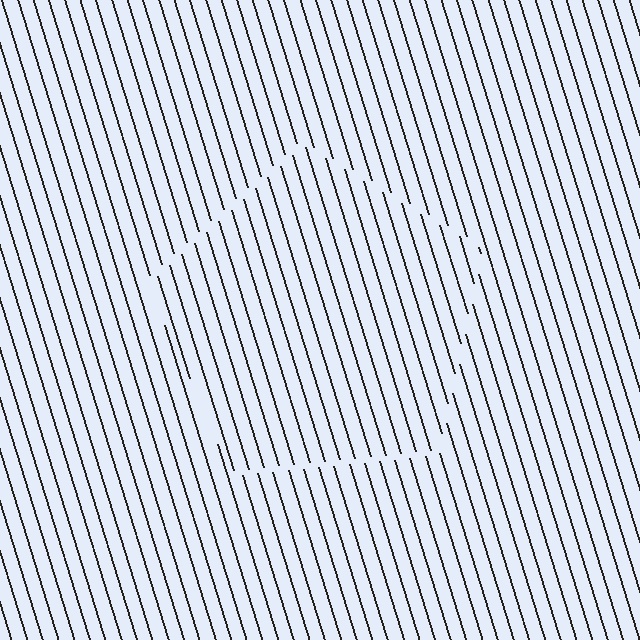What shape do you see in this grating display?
An illusory pentagon. The interior of the shape contains the same grating, shifted by half a period — the contour is defined by the phase discontinuity where line-ends from the inner and outer gratings abut.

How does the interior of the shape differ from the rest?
The interior of the shape contains the same grating, shifted by half a period — the contour is defined by the phase discontinuity where line-ends from the inner and outer gratings abut.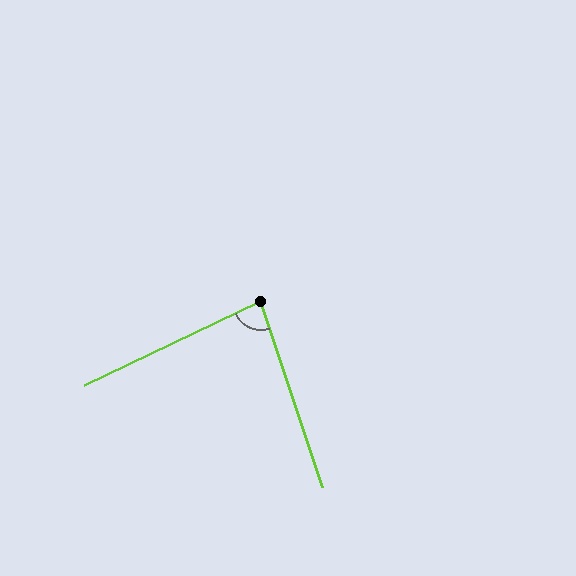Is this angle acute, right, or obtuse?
It is acute.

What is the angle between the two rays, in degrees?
Approximately 83 degrees.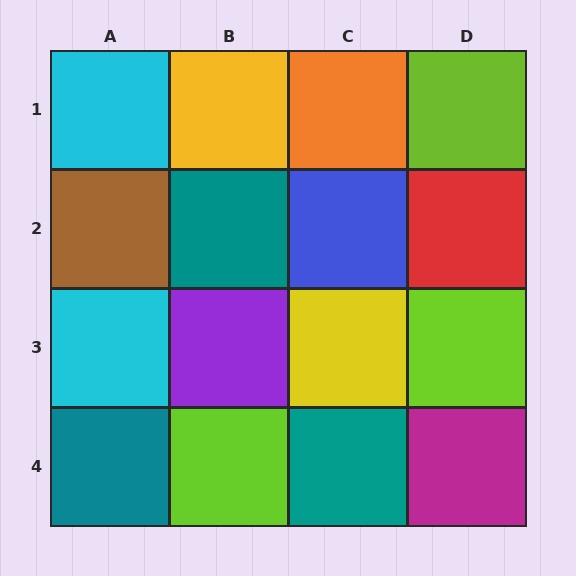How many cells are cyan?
2 cells are cyan.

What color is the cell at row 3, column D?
Lime.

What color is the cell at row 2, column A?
Brown.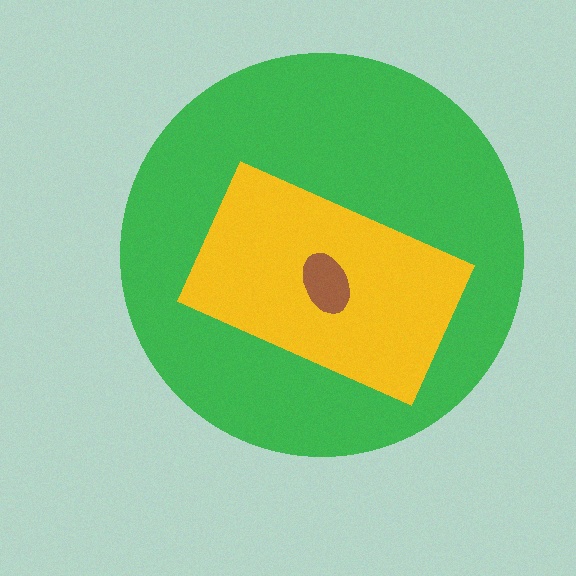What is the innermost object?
The brown ellipse.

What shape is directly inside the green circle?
The yellow rectangle.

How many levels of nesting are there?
3.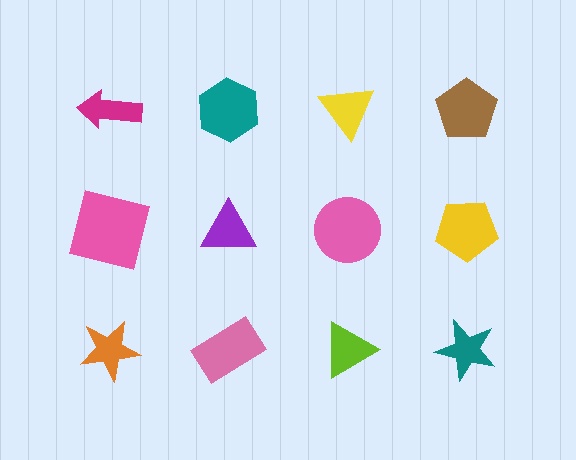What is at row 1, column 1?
A magenta arrow.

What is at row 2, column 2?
A purple triangle.